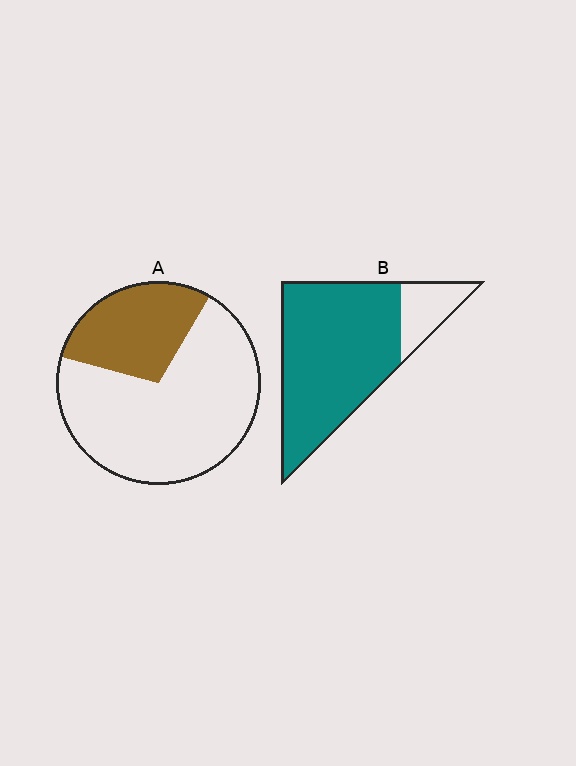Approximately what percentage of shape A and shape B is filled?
A is approximately 30% and B is approximately 85%.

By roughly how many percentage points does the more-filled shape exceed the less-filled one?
By roughly 55 percentage points (B over A).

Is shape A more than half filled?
No.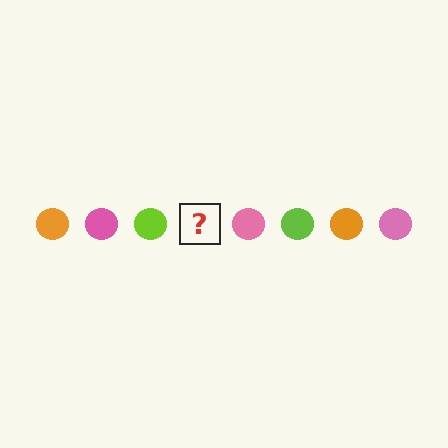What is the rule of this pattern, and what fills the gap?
The rule is that the pattern cycles through orange, pink, lime circles. The gap should be filled with an orange circle.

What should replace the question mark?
The question mark should be replaced with an orange circle.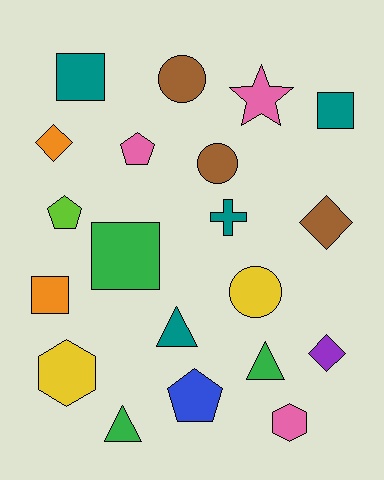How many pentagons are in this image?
There are 3 pentagons.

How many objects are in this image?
There are 20 objects.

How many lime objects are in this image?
There is 1 lime object.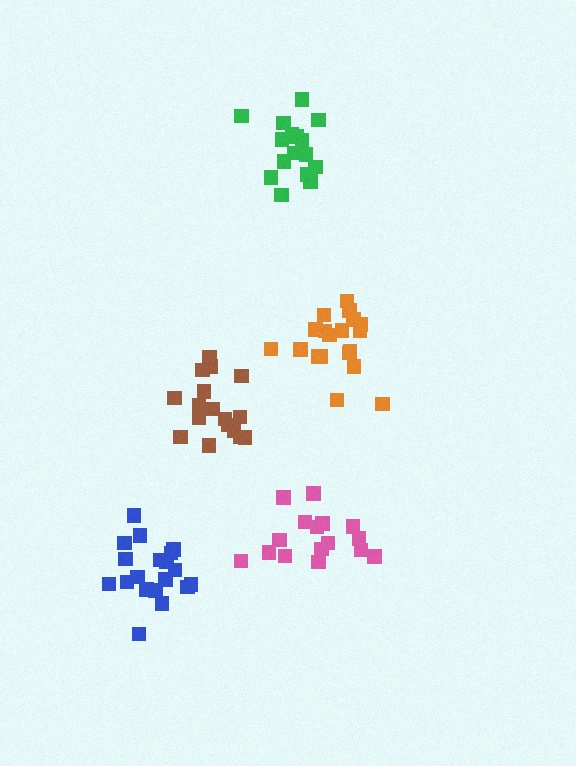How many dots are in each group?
Group 1: 20 dots, Group 2: 16 dots, Group 3: 19 dots, Group 4: 16 dots, Group 5: 17 dots (88 total).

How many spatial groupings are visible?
There are 5 spatial groupings.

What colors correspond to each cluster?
The clusters are colored: blue, pink, orange, green, brown.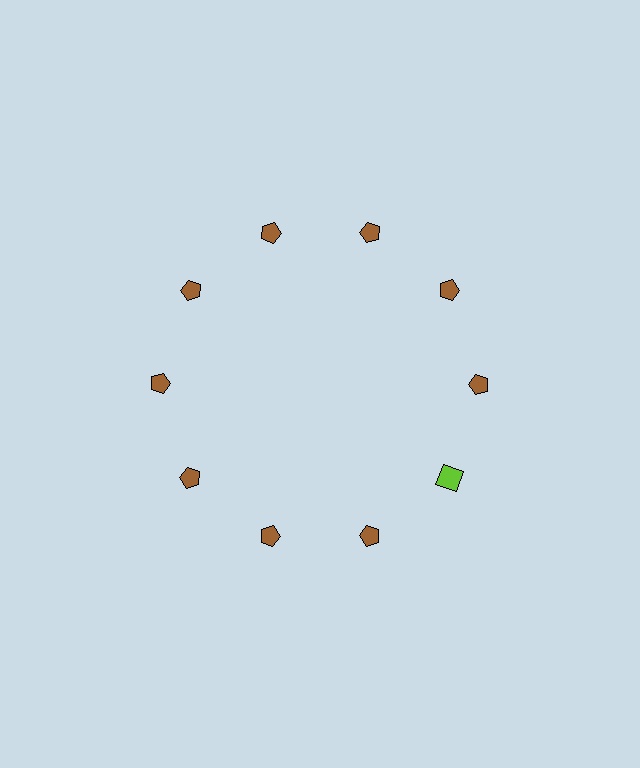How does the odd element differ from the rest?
It differs in both color (lime instead of brown) and shape (square instead of pentagon).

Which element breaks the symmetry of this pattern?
The lime square at roughly the 4 o'clock position breaks the symmetry. All other shapes are brown pentagons.